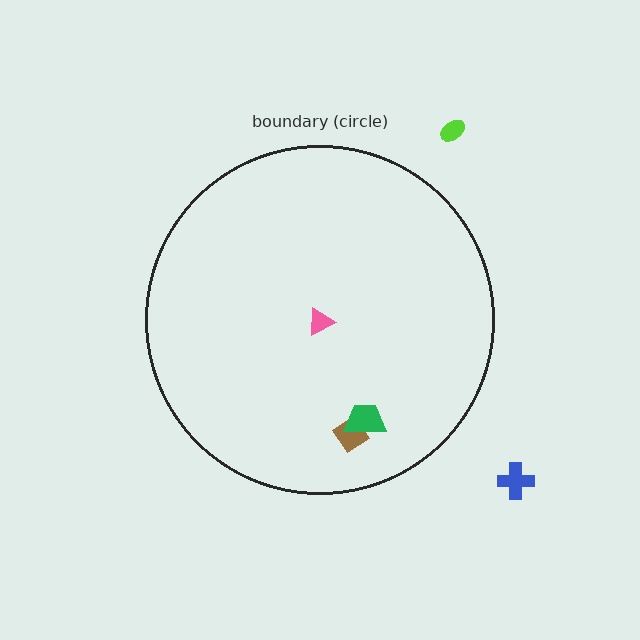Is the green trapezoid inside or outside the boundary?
Inside.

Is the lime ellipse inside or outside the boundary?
Outside.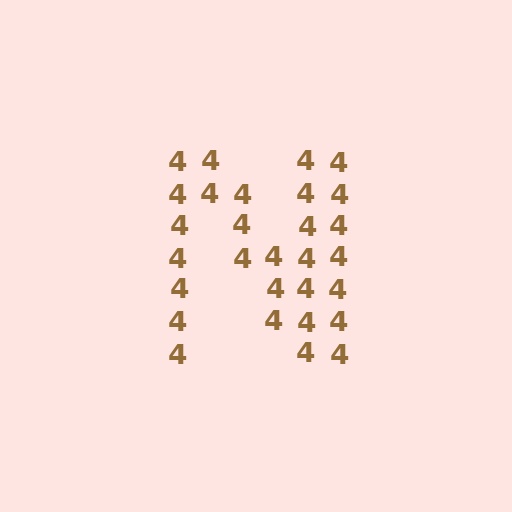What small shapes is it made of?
It is made of small digit 4's.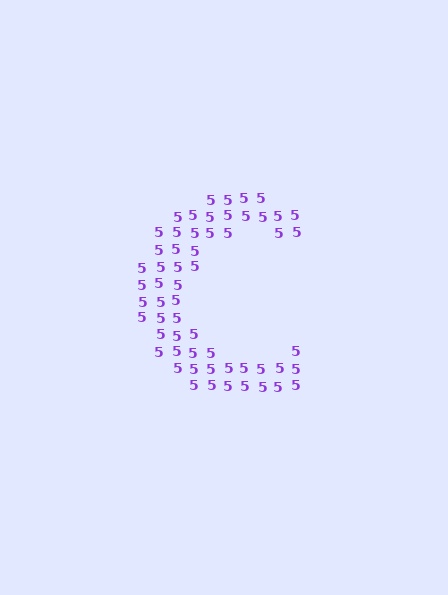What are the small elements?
The small elements are digit 5's.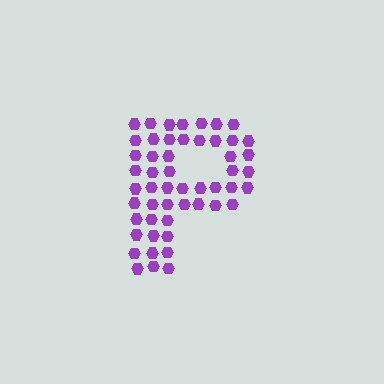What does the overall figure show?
The overall figure shows the letter P.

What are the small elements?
The small elements are hexagons.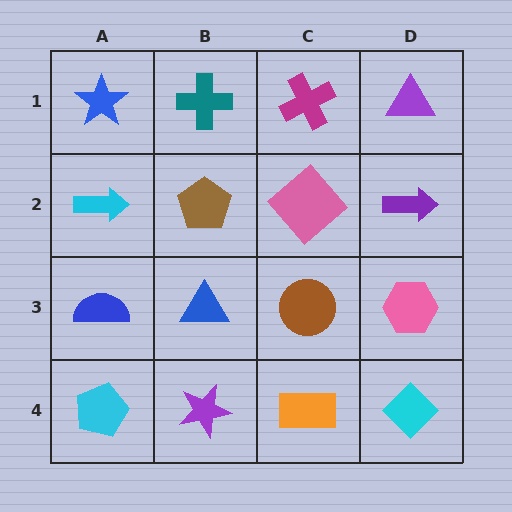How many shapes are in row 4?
4 shapes.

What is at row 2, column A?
A cyan arrow.